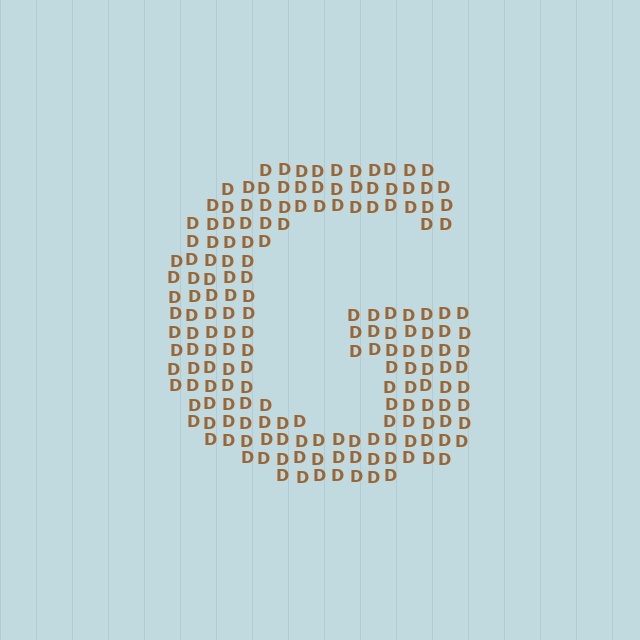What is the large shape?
The large shape is the letter G.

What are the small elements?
The small elements are letter D's.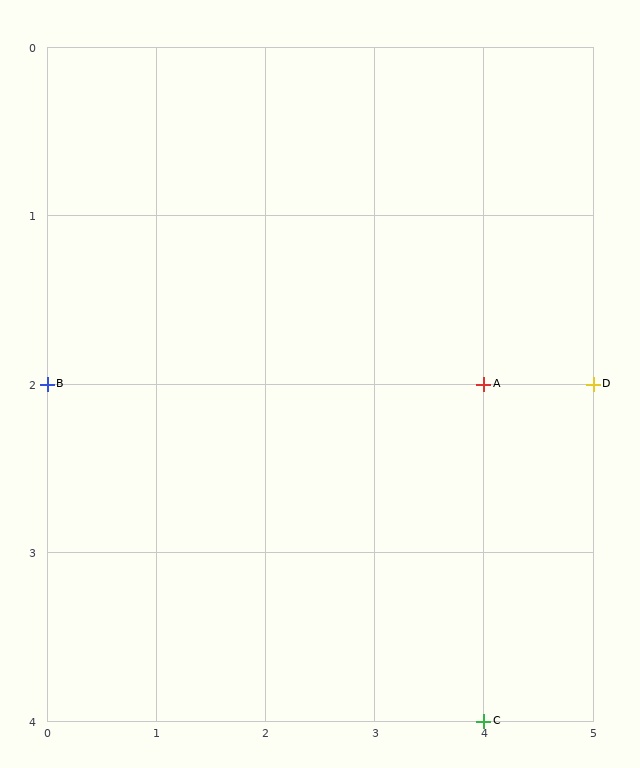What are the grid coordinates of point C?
Point C is at grid coordinates (4, 4).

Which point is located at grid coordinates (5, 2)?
Point D is at (5, 2).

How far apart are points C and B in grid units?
Points C and B are 4 columns and 2 rows apart (about 4.5 grid units diagonally).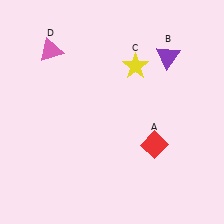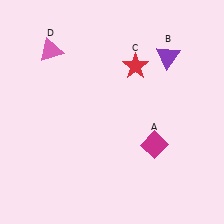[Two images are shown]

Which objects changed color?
A changed from red to magenta. C changed from yellow to red.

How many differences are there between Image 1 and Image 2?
There are 2 differences between the two images.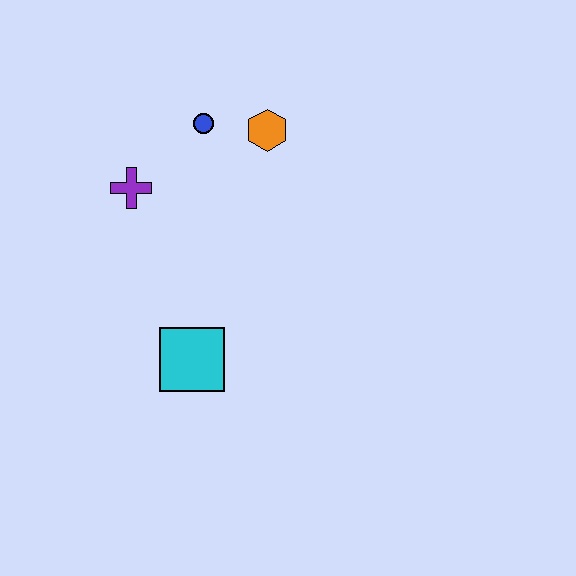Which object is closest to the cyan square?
The purple cross is closest to the cyan square.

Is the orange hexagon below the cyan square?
No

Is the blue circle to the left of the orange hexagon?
Yes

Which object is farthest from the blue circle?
The cyan square is farthest from the blue circle.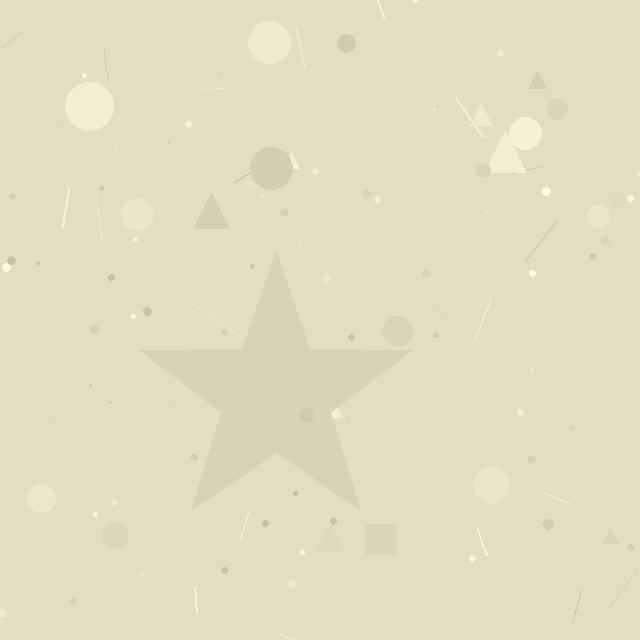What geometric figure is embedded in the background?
A star is embedded in the background.